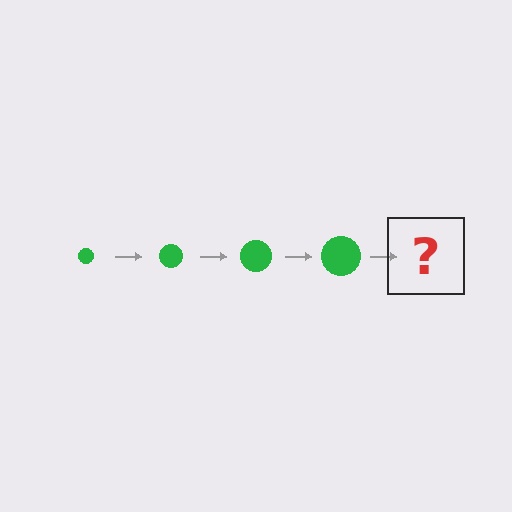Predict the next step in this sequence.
The next step is a green circle, larger than the previous one.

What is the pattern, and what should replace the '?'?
The pattern is that the circle gets progressively larger each step. The '?' should be a green circle, larger than the previous one.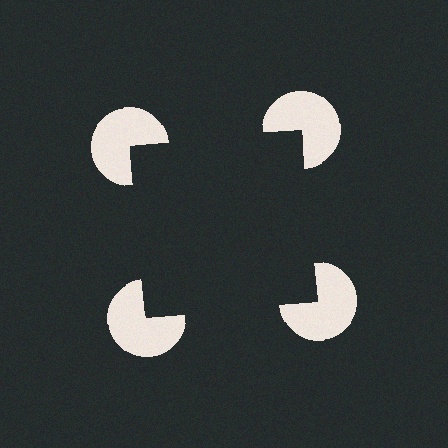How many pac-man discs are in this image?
There are 4 — one at each vertex of the illusory square.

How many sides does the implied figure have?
4 sides.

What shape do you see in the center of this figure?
An illusory square — its edges are inferred from the aligned wedge cuts in the pac-man discs, not physically drawn.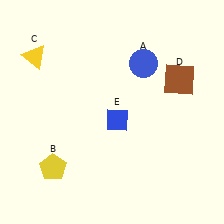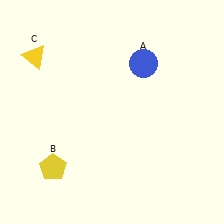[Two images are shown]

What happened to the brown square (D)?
The brown square (D) was removed in Image 2. It was in the top-right area of Image 1.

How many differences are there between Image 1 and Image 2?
There are 2 differences between the two images.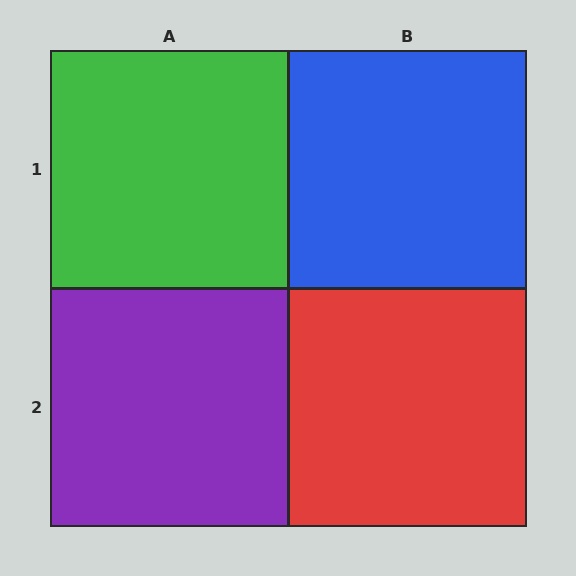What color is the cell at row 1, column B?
Blue.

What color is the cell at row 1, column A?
Green.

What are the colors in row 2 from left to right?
Purple, red.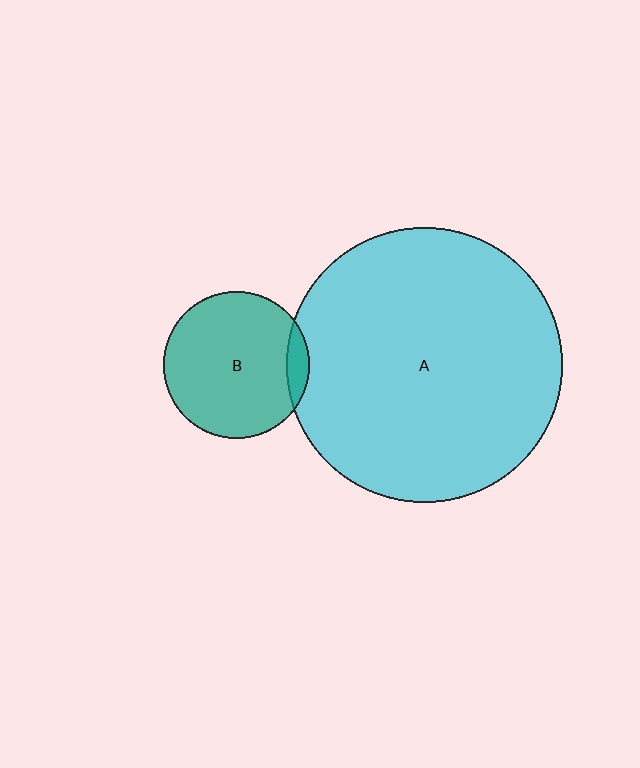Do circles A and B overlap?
Yes.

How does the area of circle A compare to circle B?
Approximately 3.5 times.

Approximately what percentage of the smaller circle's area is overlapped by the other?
Approximately 10%.